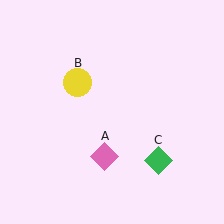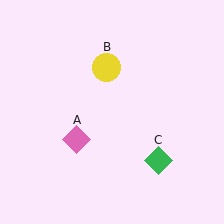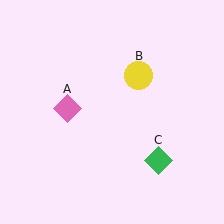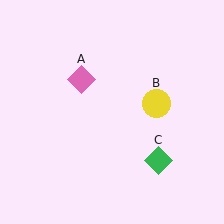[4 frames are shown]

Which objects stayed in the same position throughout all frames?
Green diamond (object C) remained stationary.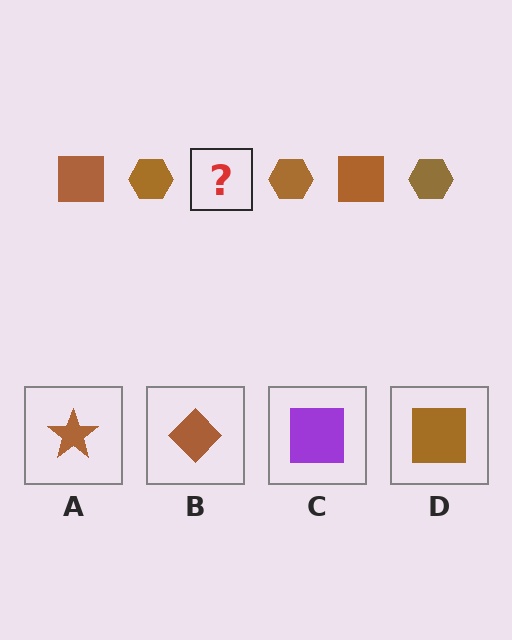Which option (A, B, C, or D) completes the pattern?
D.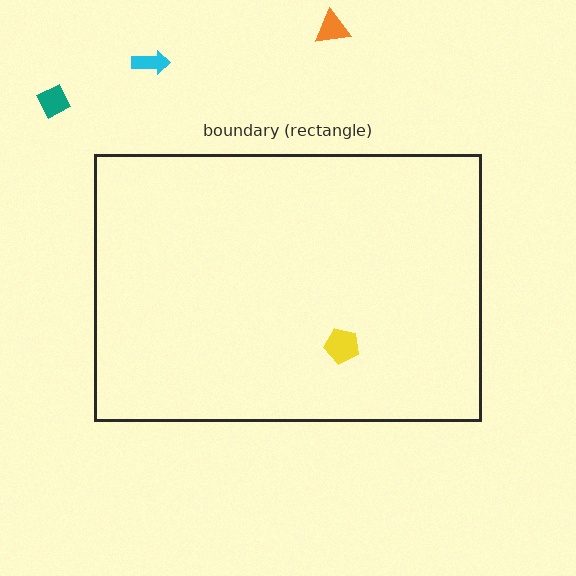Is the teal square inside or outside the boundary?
Outside.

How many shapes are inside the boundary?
1 inside, 3 outside.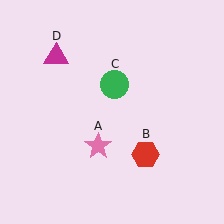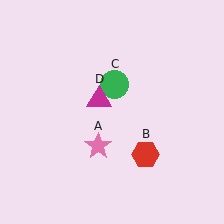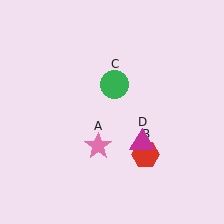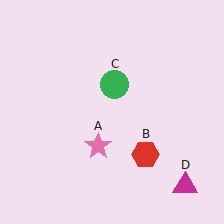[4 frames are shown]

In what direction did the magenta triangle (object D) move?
The magenta triangle (object D) moved down and to the right.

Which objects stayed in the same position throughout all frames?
Pink star (object A) and red hexagon (object B) and green circle (object C) remained stationary.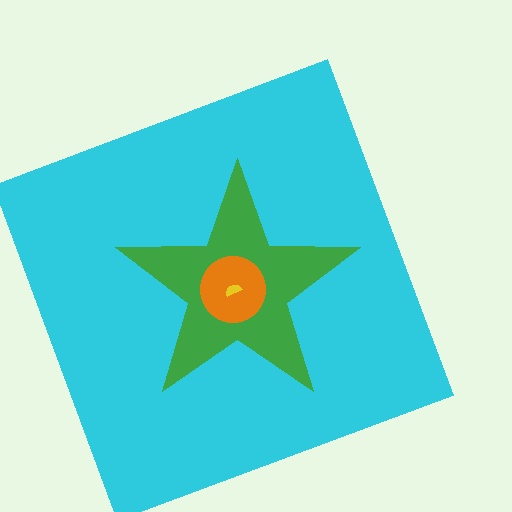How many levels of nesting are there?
4.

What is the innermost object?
The yellow semicircle.